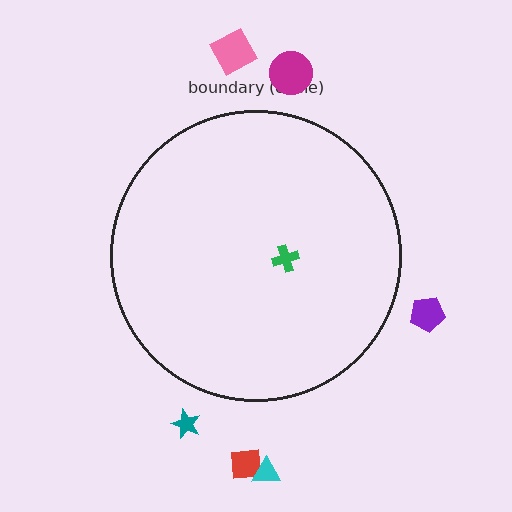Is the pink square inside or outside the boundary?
Outside.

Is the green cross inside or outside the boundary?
Inside.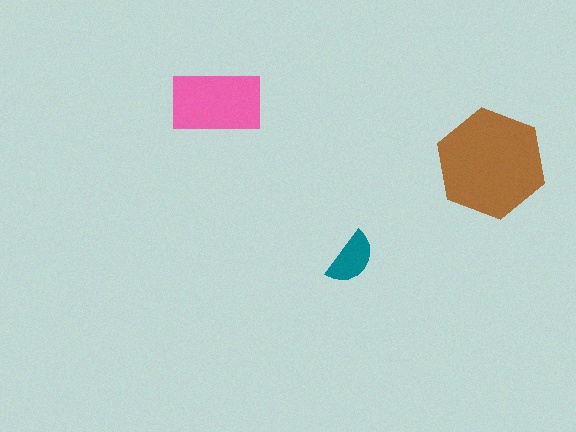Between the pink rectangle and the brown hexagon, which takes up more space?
The brown hexagon.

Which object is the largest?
The brown hexagon.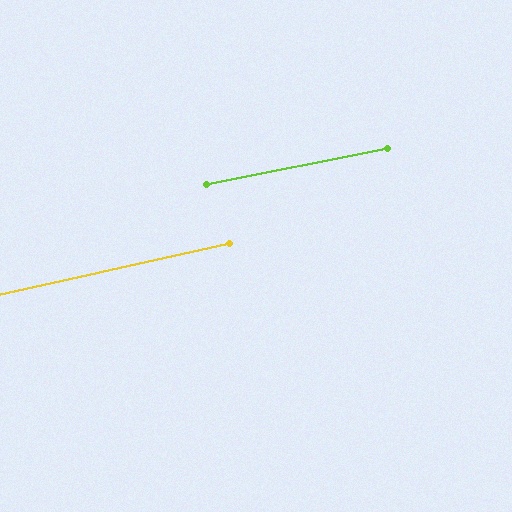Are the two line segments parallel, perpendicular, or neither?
Parallel — their directions differ by only 1.3°.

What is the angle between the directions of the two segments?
Approximately 1 degree.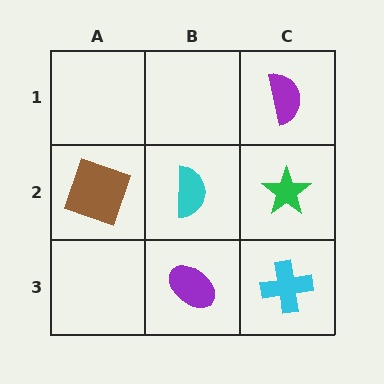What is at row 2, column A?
A brown square.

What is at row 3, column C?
A cyan cross.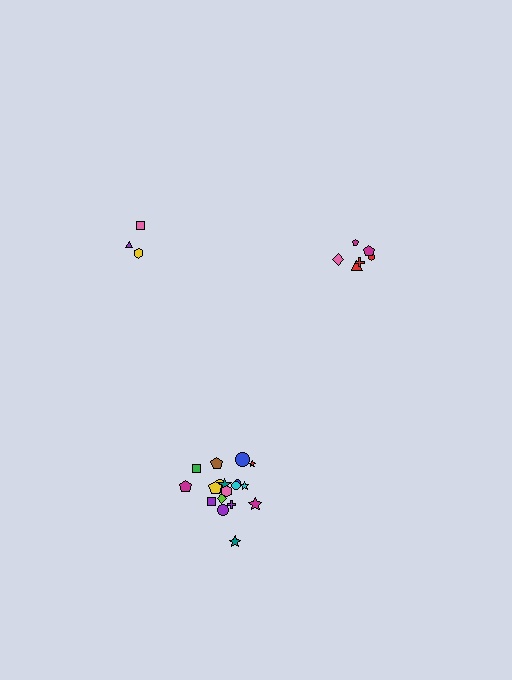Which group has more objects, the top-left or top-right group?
The top-right group.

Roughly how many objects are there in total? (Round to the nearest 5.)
Roughly 25 objects in total.